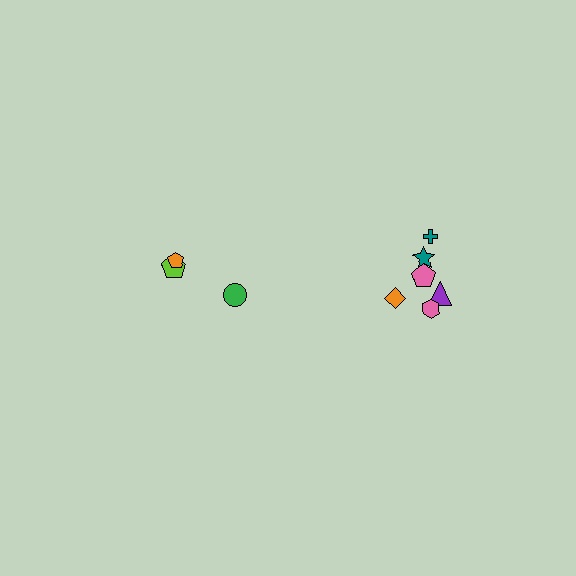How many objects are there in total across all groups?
There are 9 objects.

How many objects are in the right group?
There are 6 objects.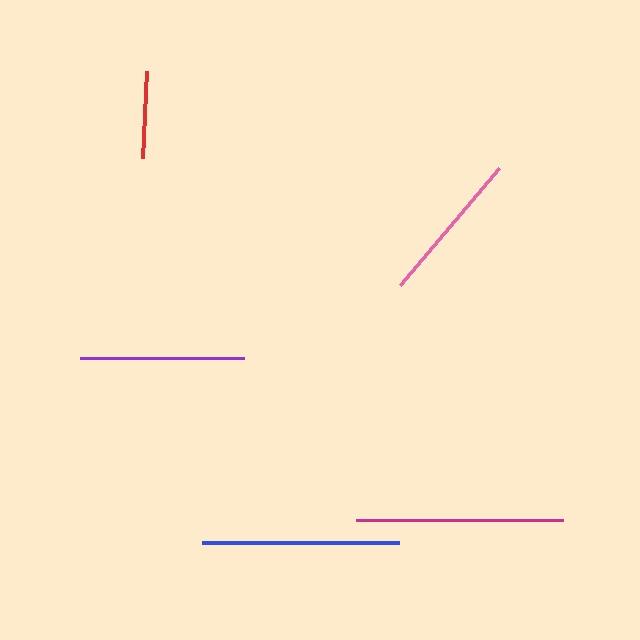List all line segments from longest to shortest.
From longest to shortest: magenta, blue, purple, pink, red.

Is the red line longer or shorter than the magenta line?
The magenta line is longer than the red line.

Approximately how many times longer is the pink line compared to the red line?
The pink line is approximately 1.8 times the length of the red line.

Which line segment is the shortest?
The red line is the shortest at approximately 88 pixels.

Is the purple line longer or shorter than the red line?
The purple line is longer than the red line.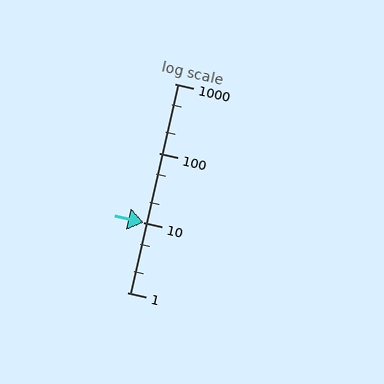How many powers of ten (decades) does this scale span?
The scale spans 3 decades, from 1 to 1000.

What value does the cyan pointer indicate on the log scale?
The pointer indicates approximately 10.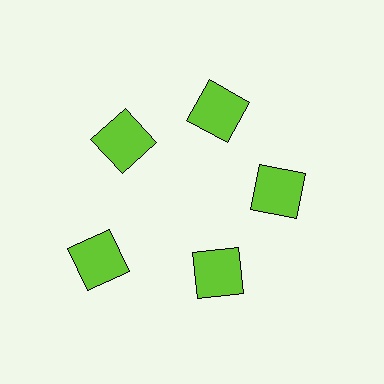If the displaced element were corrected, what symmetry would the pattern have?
It would have 5-fold rotational symmetry — the pattern would map onto itself every 72 degrees.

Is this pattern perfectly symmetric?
No. The 5 lime squares are arranged in a ring, but one element near the 8 o'clock position is pushed outward from the center, breaking the 5-fold rotational symmetry.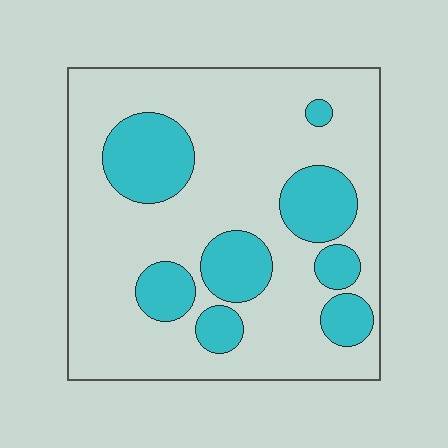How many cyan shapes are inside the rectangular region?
8.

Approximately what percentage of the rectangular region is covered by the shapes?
Approximately 25%.